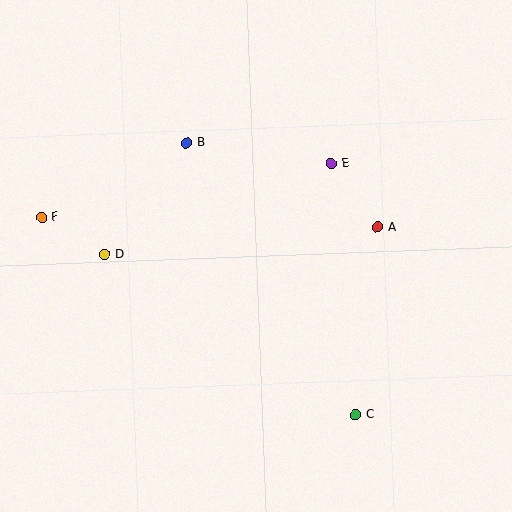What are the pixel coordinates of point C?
Point C is at (356, 415).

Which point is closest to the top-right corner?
Point E is closest to the top-right corner.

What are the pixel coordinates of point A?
Point A is at (378, 227).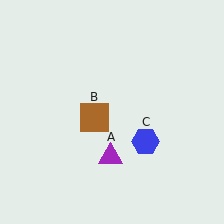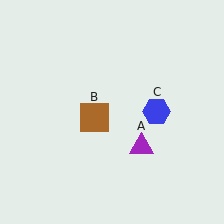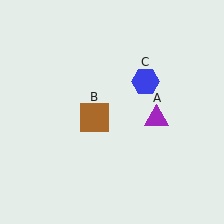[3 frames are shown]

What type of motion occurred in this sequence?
The purple triangle (object A), blue hexagon (object C) rotated counterclockwise around the center of the scene.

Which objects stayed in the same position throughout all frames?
Brown square (object B) remained stationary.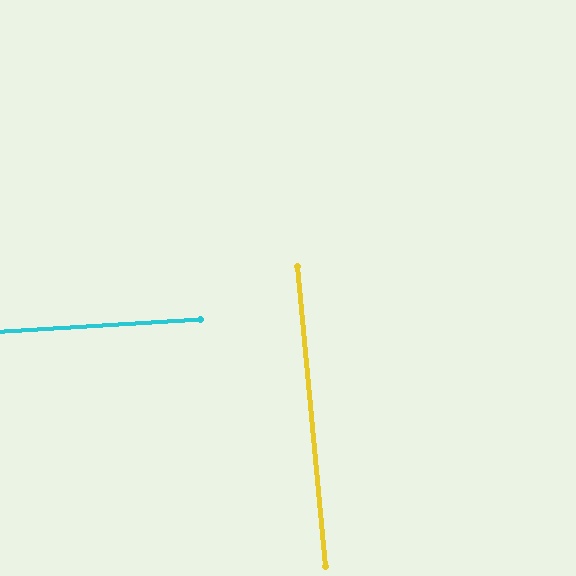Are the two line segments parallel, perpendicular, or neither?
Perpendicular — they meet at approximately 88°.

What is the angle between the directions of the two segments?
Approximately 88 degrees.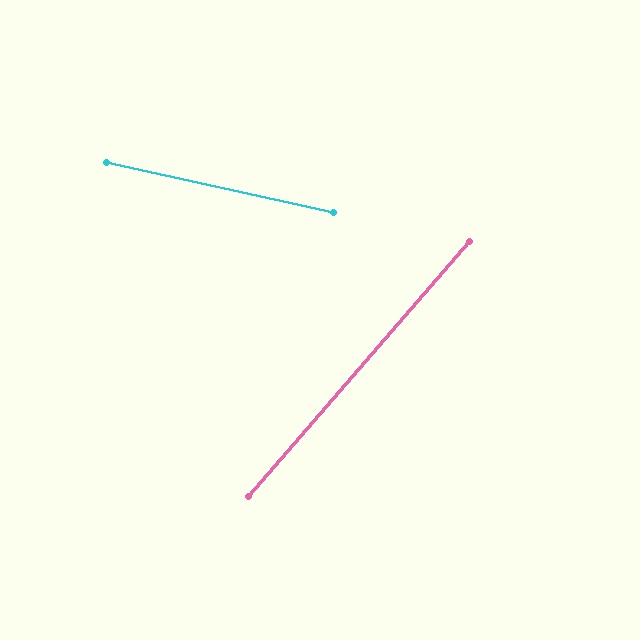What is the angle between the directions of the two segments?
Approximately 61 degrees.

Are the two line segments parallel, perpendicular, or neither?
Neither parallel nor perpendicular — they differ by about 61°.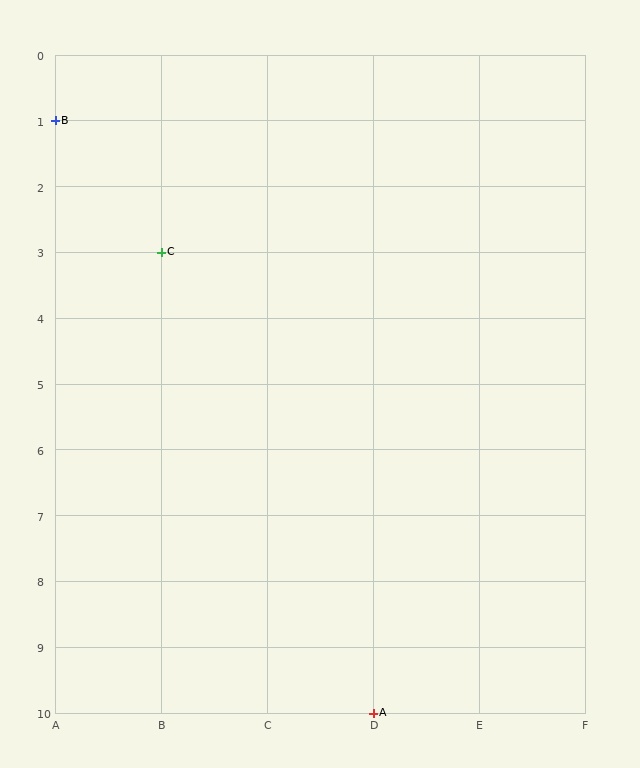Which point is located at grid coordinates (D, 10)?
Point A is at (D, 10).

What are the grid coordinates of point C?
Point C is at grid coordinates (B, 3).